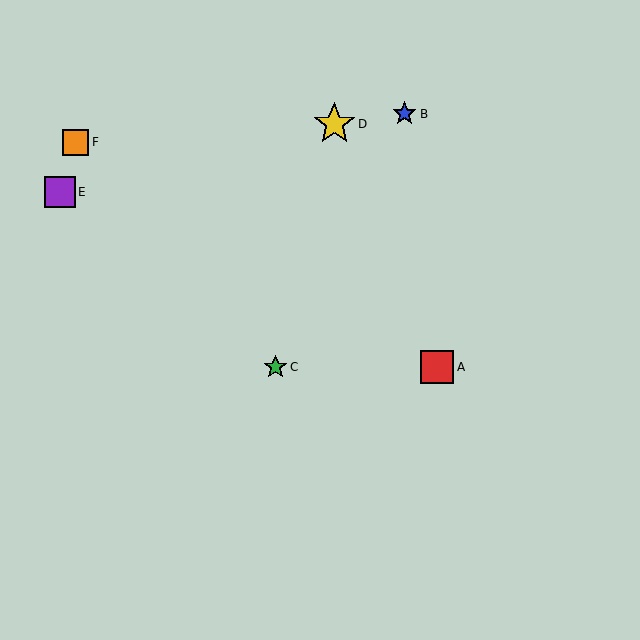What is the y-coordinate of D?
Object D is at y≈124.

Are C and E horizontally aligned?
No, C is at y≈367 and E is at y≈192.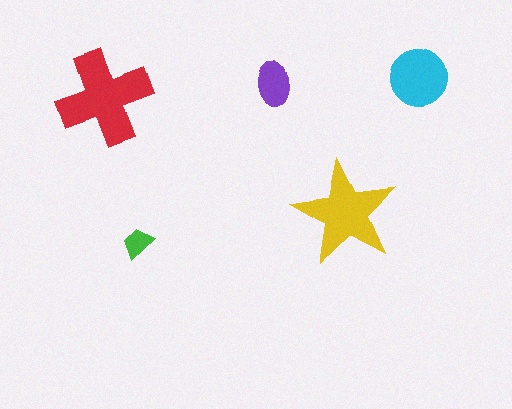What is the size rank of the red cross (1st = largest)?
1st.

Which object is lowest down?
The green trapezoid is bottommost.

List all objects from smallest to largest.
The green trapezoid, the purple ellipse, the cyan circle, the yellow star, the red cross.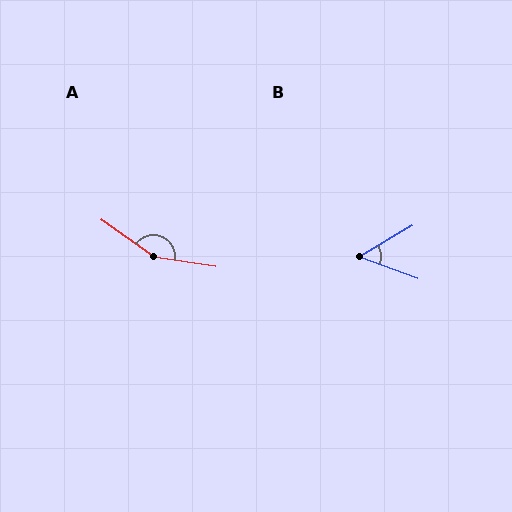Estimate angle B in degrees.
Approximately 50 degrees.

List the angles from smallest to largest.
B (50°), A (153°).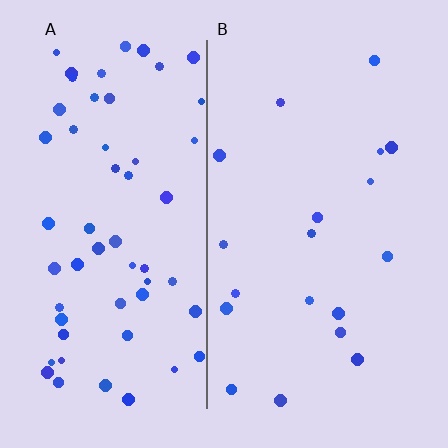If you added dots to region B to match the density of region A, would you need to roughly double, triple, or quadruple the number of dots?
Approximately triple.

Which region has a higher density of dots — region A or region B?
A (the left).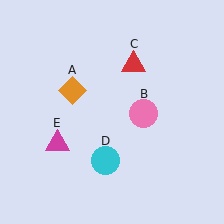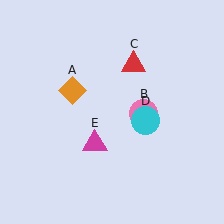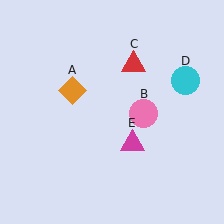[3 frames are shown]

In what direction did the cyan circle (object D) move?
The cyan circle (object D) moved up and to the right.